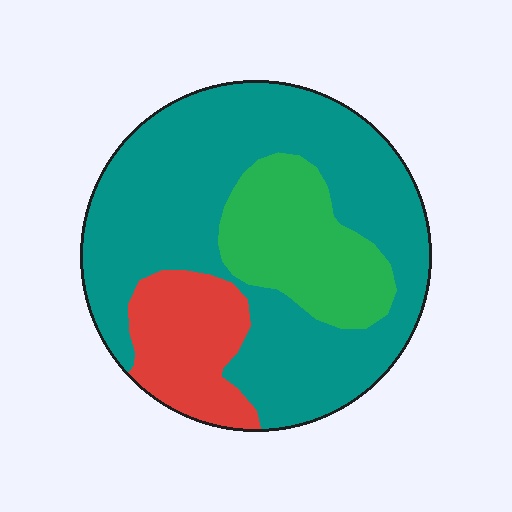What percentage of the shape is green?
Green covers around 20% of the shape.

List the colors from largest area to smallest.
From largest to smallest: teal, green, red.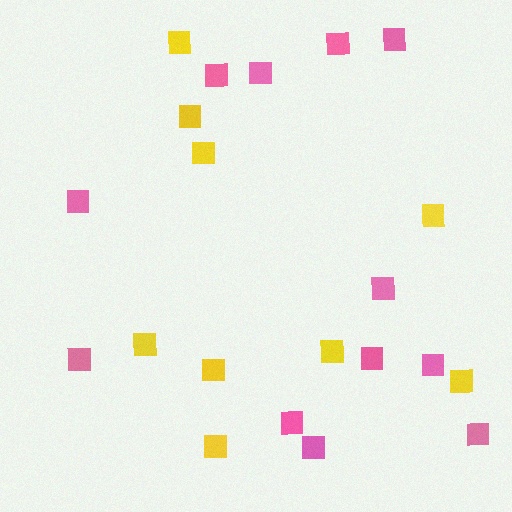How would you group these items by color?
There are 2 groups: one group of yellow squares (9) and one group of pink squares (12).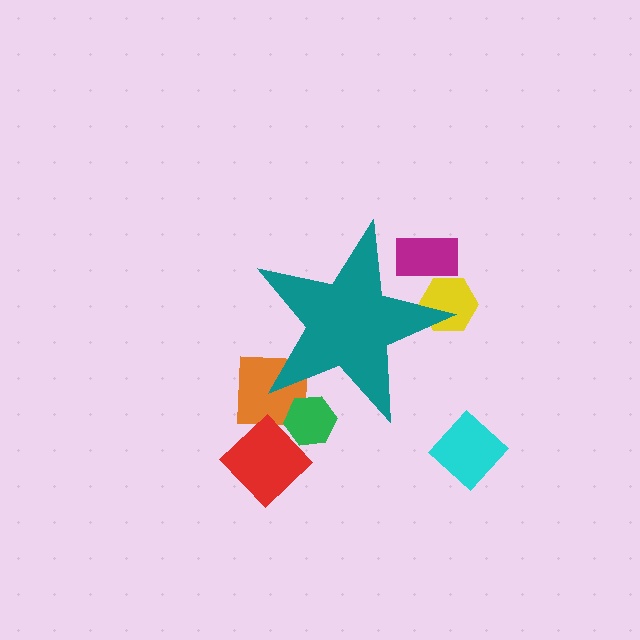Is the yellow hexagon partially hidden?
Yes, the yellow hexagon is partially hidden behind the teal star.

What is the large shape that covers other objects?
A teal star.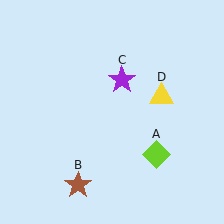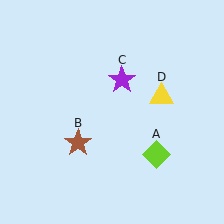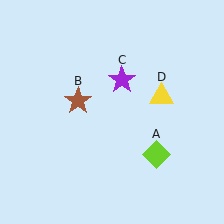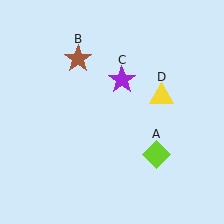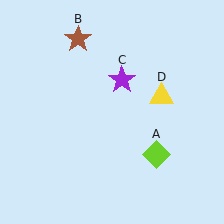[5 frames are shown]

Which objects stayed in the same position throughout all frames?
Lime diamond (object A) and purple star (object C) and yellow triangle (object D) remained stationary.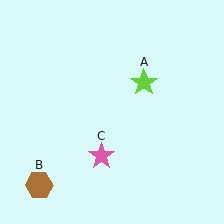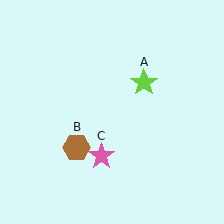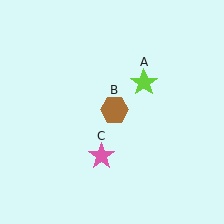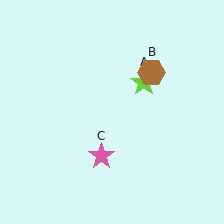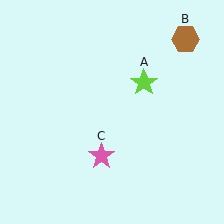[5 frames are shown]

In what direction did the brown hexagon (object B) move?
The brown hexagon (object B) moved up and to the right.